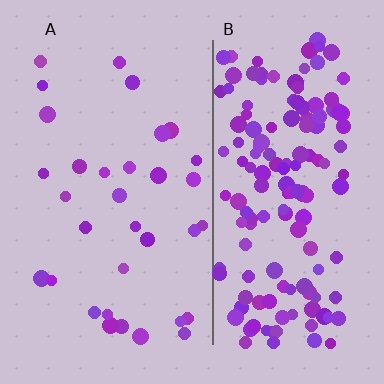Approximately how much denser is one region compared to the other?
Approximately 4.6× — region B over region A.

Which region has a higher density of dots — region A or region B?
B (the right).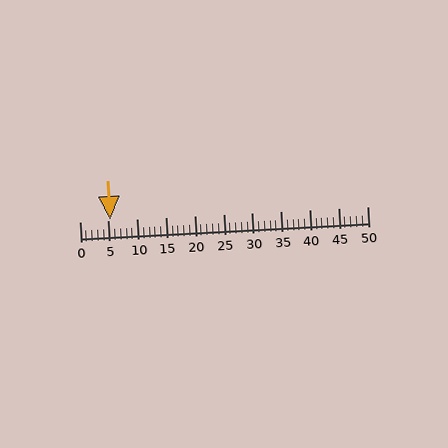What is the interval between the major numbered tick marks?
The major tick marks are spaced 5 units apart.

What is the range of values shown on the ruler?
The ruler shows values from 0 to 50.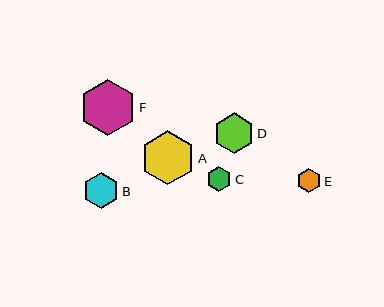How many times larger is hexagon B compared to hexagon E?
Hexagon B is approximately 1.5 times the size of hexagon E.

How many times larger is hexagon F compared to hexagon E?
Hexagon F is approximately 2.3 times the size of hexagon E.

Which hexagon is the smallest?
Hexagon E is the smallest with a size of approximately 24 pixels.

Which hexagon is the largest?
Hexagon F is the largest with a size of approximately 56 pixels.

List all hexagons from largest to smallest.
From largest to smallest: F, A, D, B, C, E.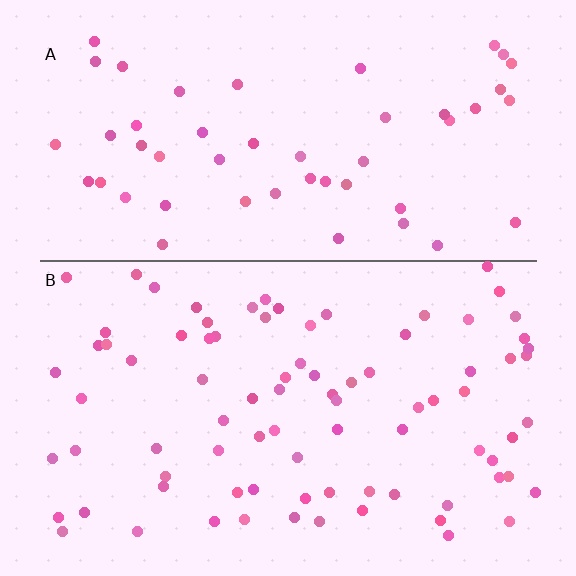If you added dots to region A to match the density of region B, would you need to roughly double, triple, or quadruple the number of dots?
Approximately double.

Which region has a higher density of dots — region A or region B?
B (the bottom).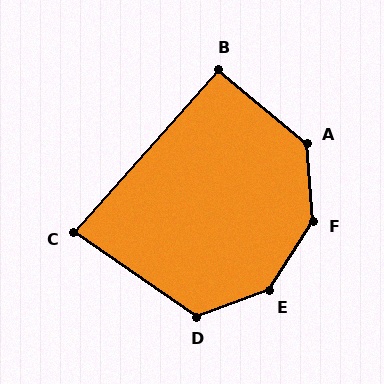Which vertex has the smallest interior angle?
C, at approximately 83 degrees.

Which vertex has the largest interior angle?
E, at approximately 143 degrees.